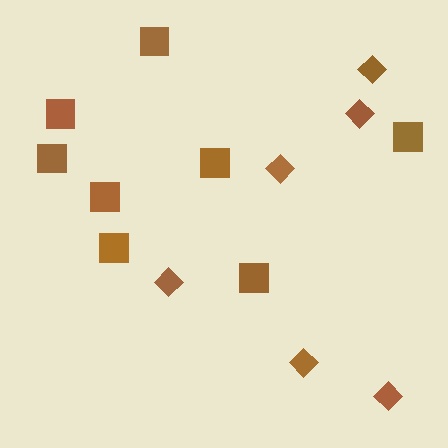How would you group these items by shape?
There are 2 groups: one group of diamonds (6) and one group of squares (8).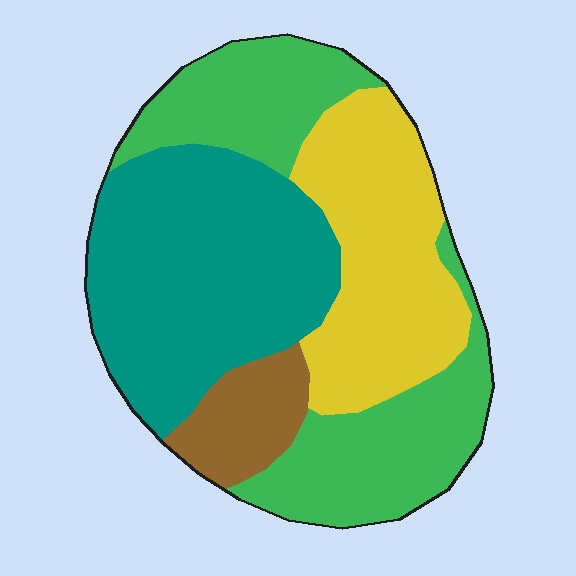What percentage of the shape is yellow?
Yellow covers roughly 25% of the shape.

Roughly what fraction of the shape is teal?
Teal covers roughly 35% of the shape.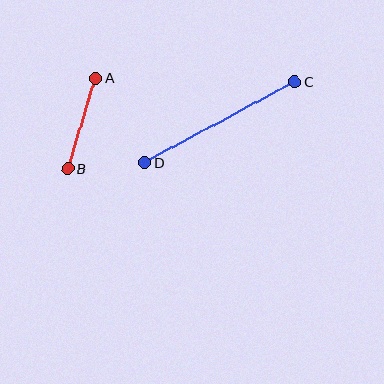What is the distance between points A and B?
The distance is approximately 95 pixels.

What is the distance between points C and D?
The distance is approximately 171 pixels.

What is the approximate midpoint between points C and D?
The midpoint is at approximately (219, 122) pixels.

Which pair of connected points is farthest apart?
Points C and D are farthest apart.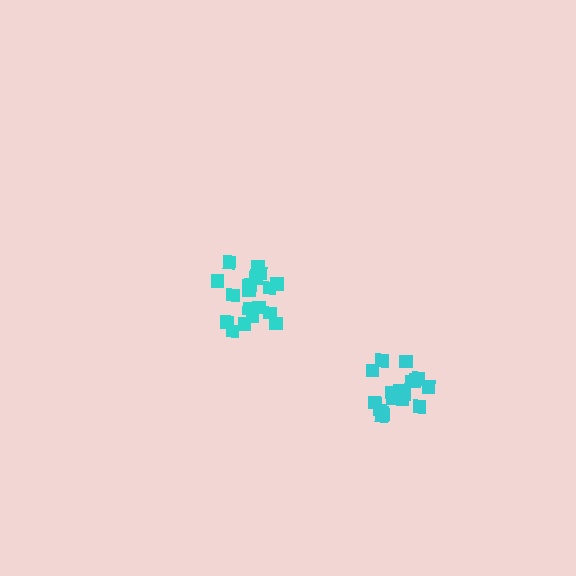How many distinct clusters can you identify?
There are 2 distinct clusters.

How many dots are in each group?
Group 1: 19 dots, Group 2: 18 dots (37 total).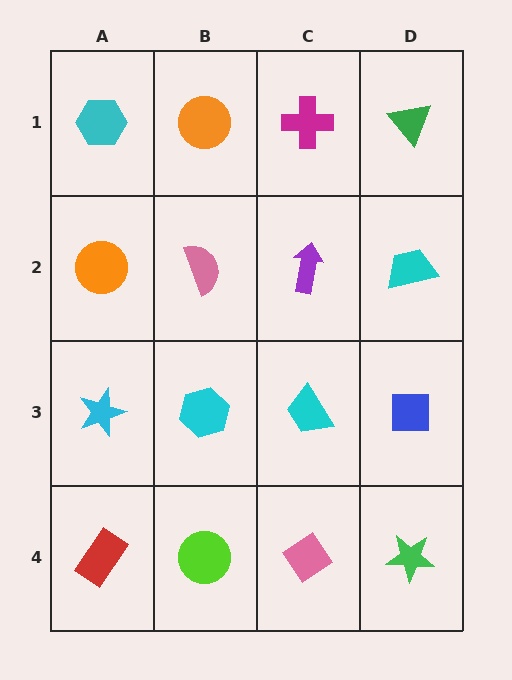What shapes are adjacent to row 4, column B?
A cyan hexagon (row 3, column B), a red rectangle (row 4, column A), a pink diamond (row 4, column C).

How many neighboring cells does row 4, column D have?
2.